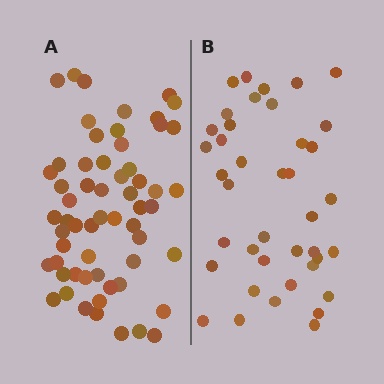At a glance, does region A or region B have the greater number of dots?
Region A (the left region) has more dots.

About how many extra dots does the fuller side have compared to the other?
Region A has approximately 20 more dots than region B.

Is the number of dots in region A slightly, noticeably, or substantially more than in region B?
Region A has substantially more. The ratio is roughly 1.5 to 1.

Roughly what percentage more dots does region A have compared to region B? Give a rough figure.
About 50% more.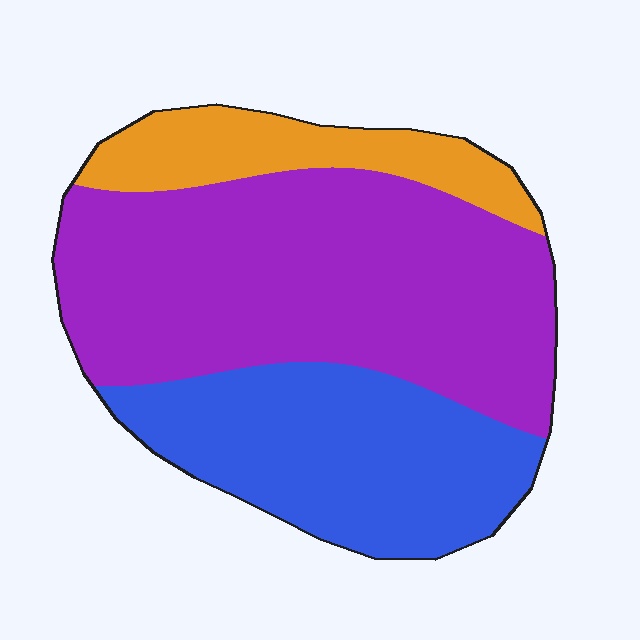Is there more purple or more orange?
Purple.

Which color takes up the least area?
Orange, at roughly 15%.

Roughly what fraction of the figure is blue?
Blue covers about 30% of the figure.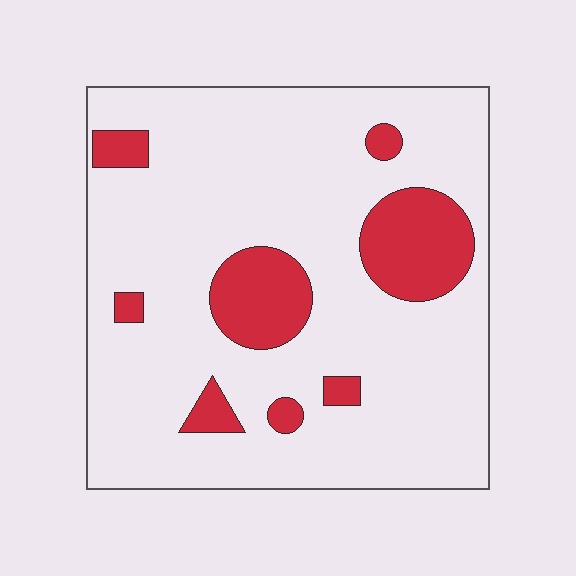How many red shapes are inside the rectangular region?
8.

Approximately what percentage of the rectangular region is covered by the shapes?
Approximately 15%.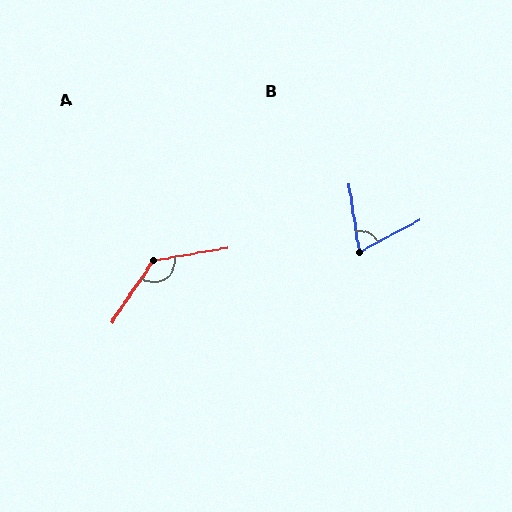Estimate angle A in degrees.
Approximately 133 degrees.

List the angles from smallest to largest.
B (71°), A (133°).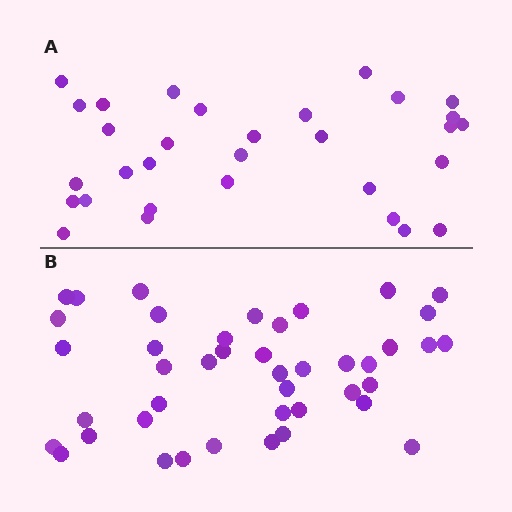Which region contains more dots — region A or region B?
Region B (the bottom region) has more dots.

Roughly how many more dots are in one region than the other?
Region B has roughly 12 or so more dots than region A.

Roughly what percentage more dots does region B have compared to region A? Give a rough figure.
About 40% more.